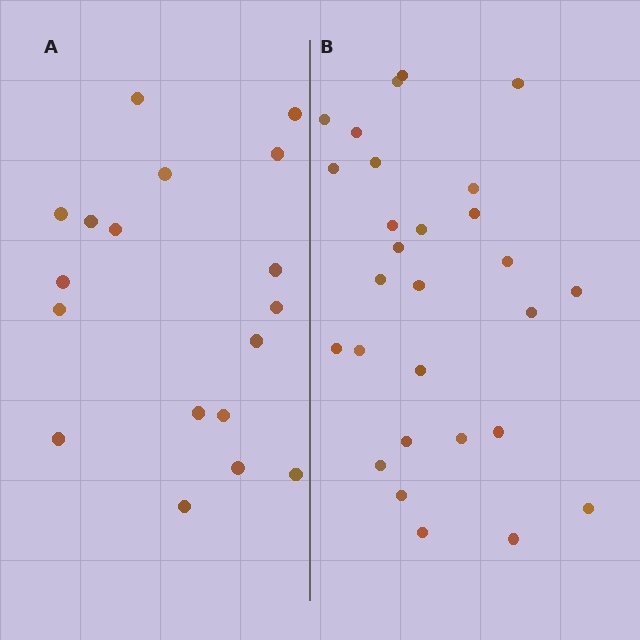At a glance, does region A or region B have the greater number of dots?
Region B (the right region) has more dots.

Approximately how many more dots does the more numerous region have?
Region B has roughly 10 or so more dots than region A.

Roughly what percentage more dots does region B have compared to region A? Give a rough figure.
About 55% more.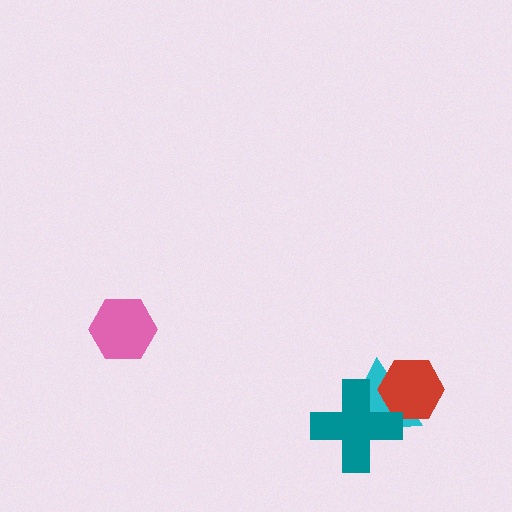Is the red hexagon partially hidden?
Yes, it is partially covered by another shape.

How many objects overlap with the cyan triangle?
2 objects overlap with the cyan triangle.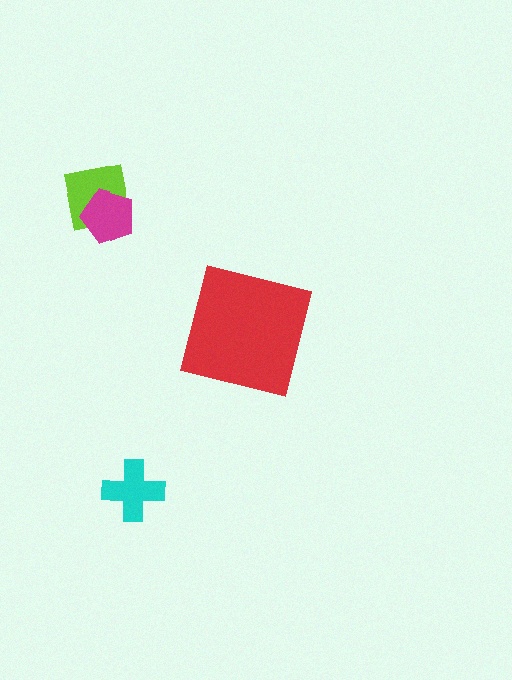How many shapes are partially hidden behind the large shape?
0 shapes are partially hidden.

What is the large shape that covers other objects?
A red square.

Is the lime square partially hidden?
No, the lime square is fully visible.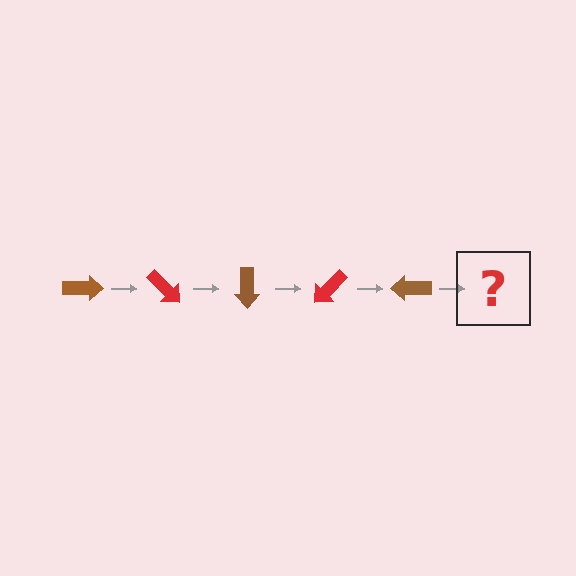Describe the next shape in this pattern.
It should be a red arrow, rotated 225 degrees from the start.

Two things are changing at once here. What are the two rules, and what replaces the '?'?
The two rules are that it rotates 45 degrees each step and the color cycles through brown and red. The '?' should be a red arrow, rotated 225 degrees from the start.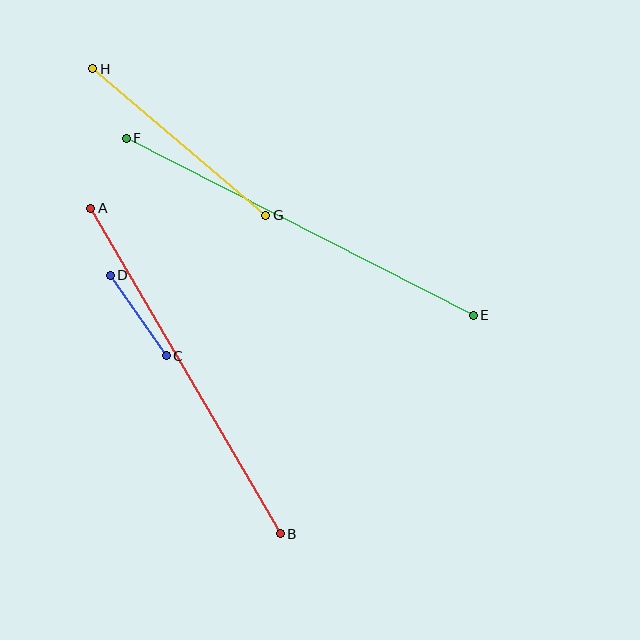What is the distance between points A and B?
The distance is approximately 377 pixels.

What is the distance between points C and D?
The distance is approximately 98 pixels.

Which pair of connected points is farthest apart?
Points E and F are farthest apart.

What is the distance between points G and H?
The distance is approximately 227 pixels.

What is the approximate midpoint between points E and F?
The midpoint is at approximately (300, 227) pixels.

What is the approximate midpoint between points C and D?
The midpoint is at approximately (138, 316) pixels.